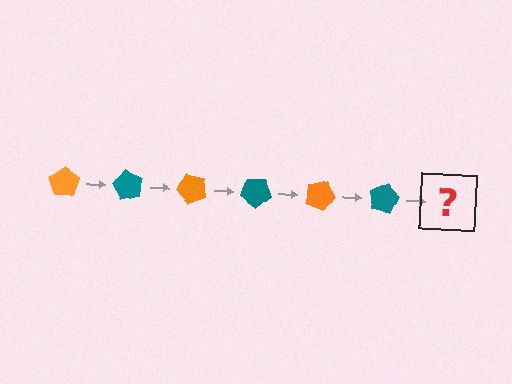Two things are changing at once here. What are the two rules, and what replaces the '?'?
The two rules are that it rotates 60 degrees each step and the color cycles through orange and teal. The '?' should be an orange pentagon, rotated 360 degrees from the start.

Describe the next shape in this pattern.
It should be an orange pentagon, rotated 360 degrees from the start.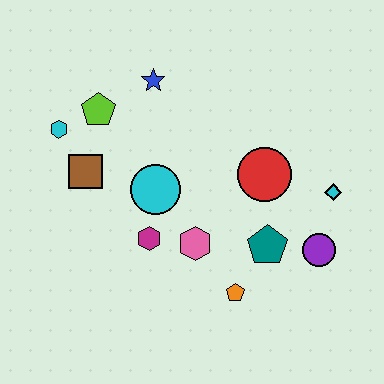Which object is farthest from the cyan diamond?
The cyan hexagon is farthest from the cyan diamond.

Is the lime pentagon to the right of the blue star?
No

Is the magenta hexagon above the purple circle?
Yes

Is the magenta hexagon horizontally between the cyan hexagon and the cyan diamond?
Yes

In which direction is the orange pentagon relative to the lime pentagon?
The orange pentagon is below the lime pentagon.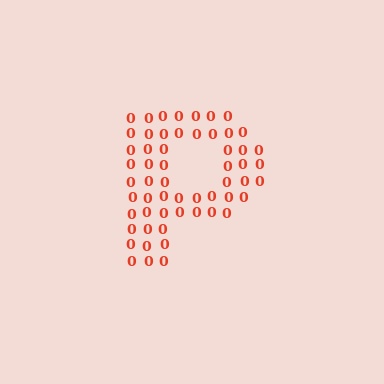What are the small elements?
The small elements are digit 0's.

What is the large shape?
The large shape is the letter P.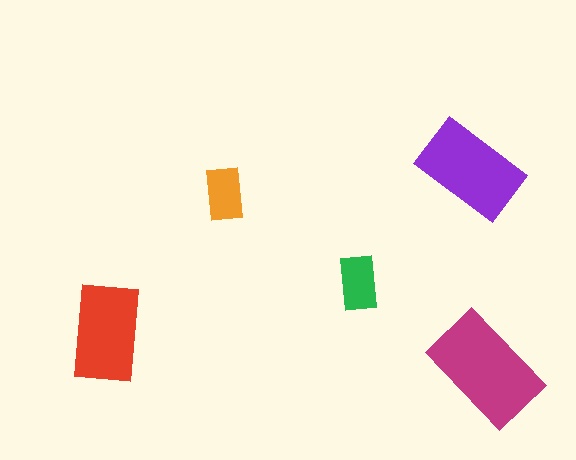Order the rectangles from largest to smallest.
the magenta one, the purple one, the red one, the green one, the orange one.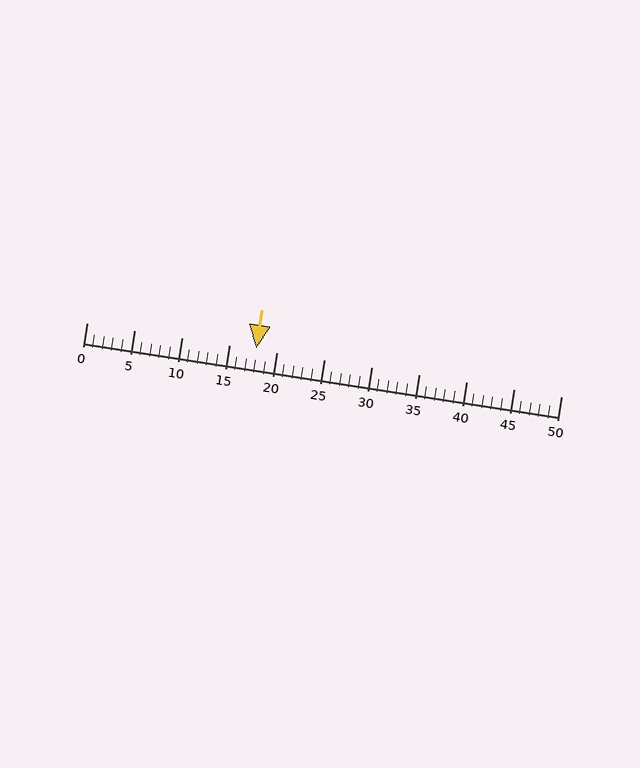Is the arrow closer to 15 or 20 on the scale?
The arrow is closer to 20.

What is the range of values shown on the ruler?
The ruler shows values from 0 to 50.